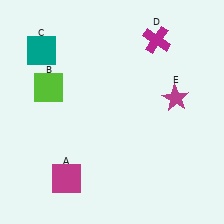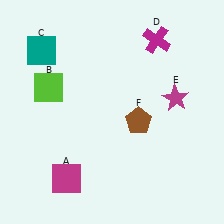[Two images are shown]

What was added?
A brown pentagon (F) was added in Image 2.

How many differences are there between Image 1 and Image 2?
There is 1 difference between the two images.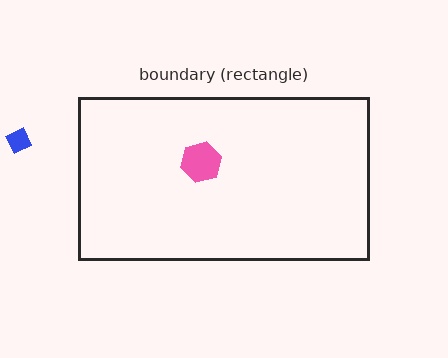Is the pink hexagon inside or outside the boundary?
Inside.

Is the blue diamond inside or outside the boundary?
Outside.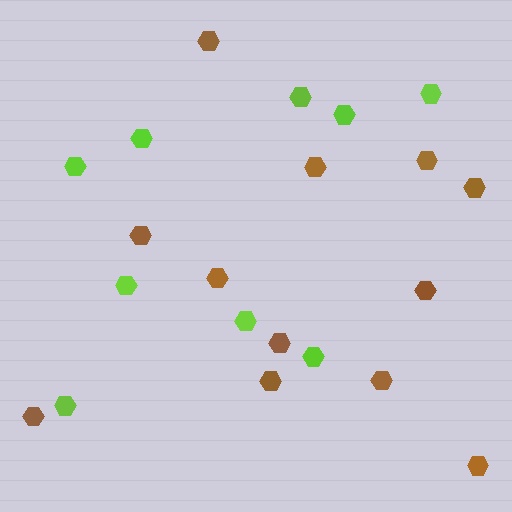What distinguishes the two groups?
There are 2 groups: one group of lime hexagons (9) and one group of brown hexagons (12).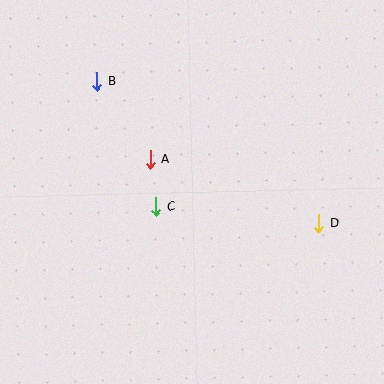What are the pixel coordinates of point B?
Point B is at (97, 82).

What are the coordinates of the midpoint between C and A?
The midpoint between C and A is at (153, 183).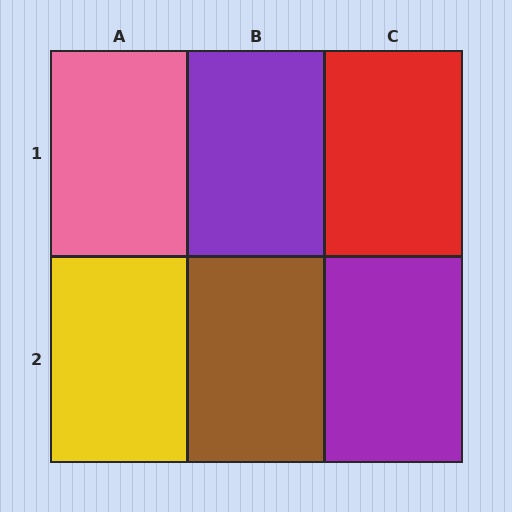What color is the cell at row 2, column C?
Purple.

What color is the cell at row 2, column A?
Yellow.